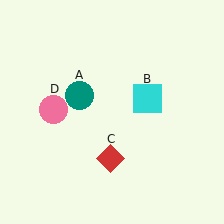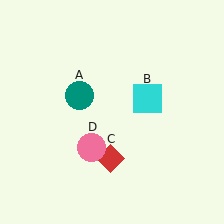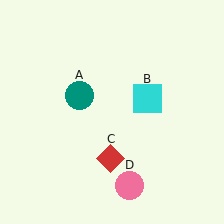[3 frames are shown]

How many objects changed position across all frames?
1 object changed position: pink circle (object D).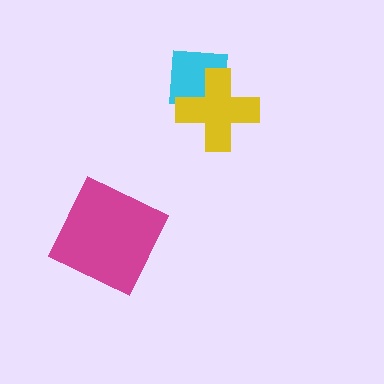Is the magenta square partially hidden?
No, no other shape covers it.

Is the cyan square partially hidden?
Yes, it is partially covered by another shape.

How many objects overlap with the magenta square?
0 objects overlap with the magenta square.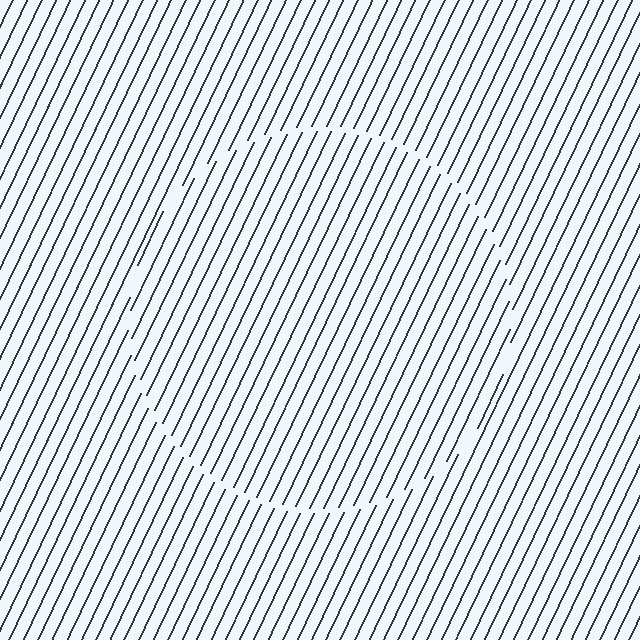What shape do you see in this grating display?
An illusory circle. The interior of the shape contains the same grating, shifted by half a period — the contour is defined by the phase discontinuity where line-ends from the inner and outer gratings abut.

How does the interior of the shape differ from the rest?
The interior of the shape contains the same grating, shifted by half a period — the contour is defined by the phase discontinuity where line-ends from the inner and outer gratings abut.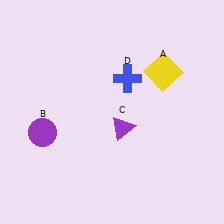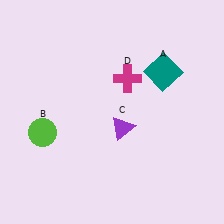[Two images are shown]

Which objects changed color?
A changed from yellow to teal. B changed from purple to lime. D changed from blue to magenta.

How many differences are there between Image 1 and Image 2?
There are 3 differences between the two images.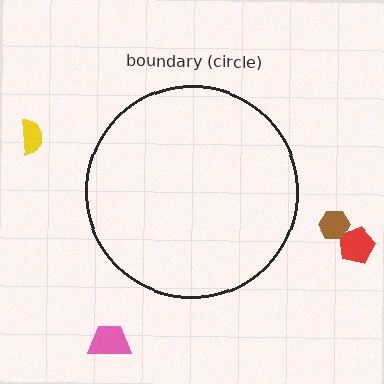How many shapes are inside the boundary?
0 inside, 4 outside.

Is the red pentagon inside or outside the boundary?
Outside.